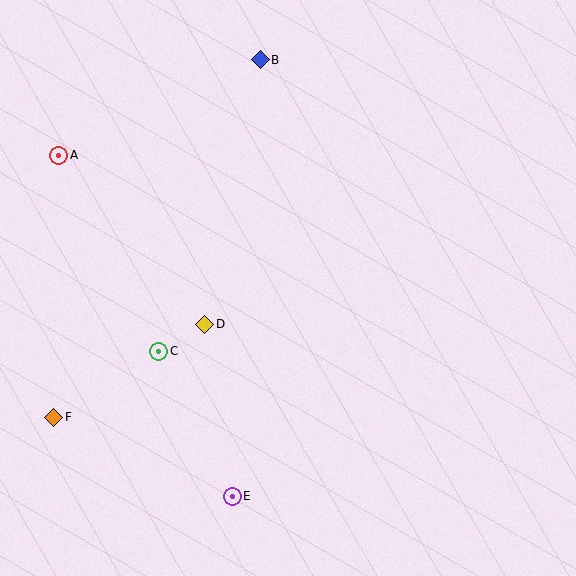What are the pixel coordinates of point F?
Point F is at (54, 417).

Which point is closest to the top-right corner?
Point B is closest to the top-right corner.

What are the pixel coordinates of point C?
Point C is at (159, 351).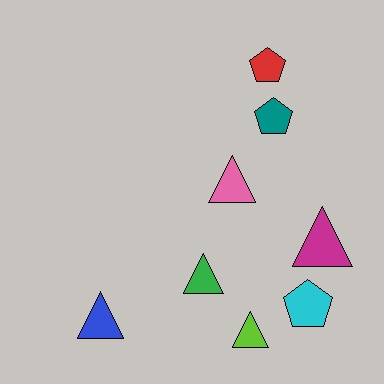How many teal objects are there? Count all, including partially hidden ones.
There is 1 teal object.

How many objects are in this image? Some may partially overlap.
There are 8 objects.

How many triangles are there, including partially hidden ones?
There are 5 triangles.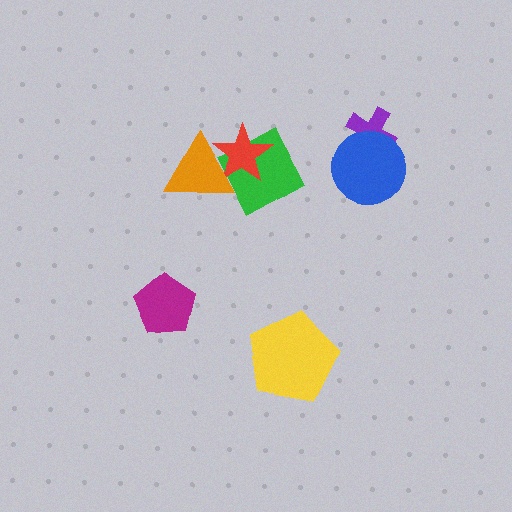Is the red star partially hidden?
Yes, it is partially covered by another shape.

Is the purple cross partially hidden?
Yes, it is partially covered by another shape.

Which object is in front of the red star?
The orange triangle is in front of the red star.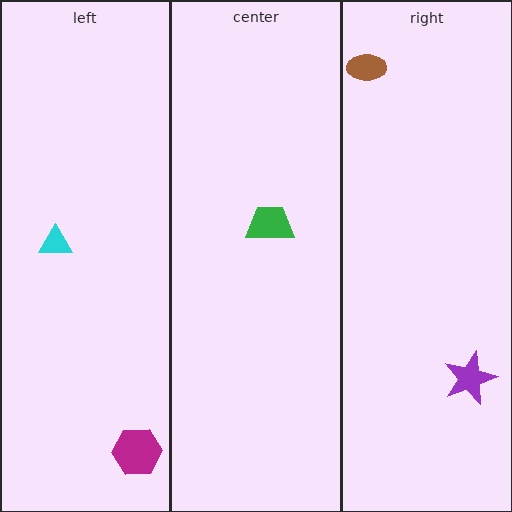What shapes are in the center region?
The green trapezoid.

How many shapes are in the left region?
2.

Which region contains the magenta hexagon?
The left region.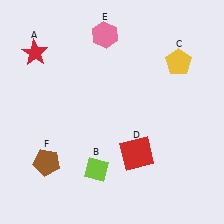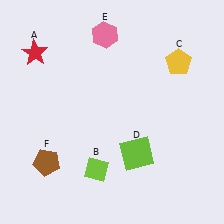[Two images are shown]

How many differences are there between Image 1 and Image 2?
There is 1 difference between the two images.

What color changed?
The square (D) changed from red in Image 1 to lime in Image 2.